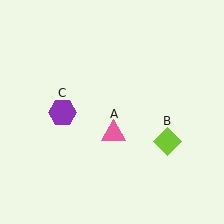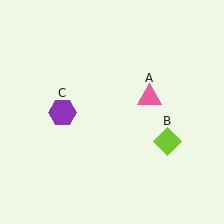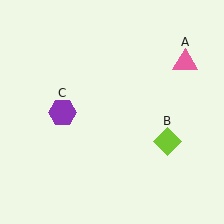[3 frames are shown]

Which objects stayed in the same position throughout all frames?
Lime diamond (object B) and purple hexagon (object C) remained stationary.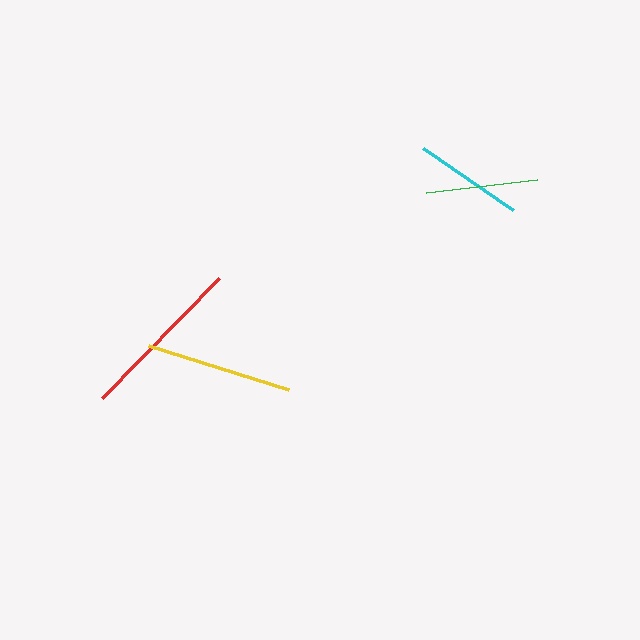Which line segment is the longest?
The red line is the longest at approximately 167 pixels.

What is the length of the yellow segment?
The yellow segment is approximately 146 pixels long.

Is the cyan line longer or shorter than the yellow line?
The yellow line is longer than the cyan line.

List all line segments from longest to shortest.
From longest to shortest: red, yellow, green, cyan.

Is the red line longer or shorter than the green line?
The red line is longer than the green line.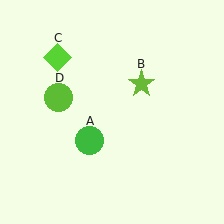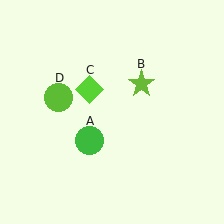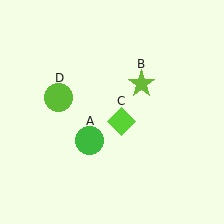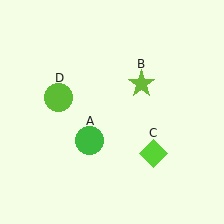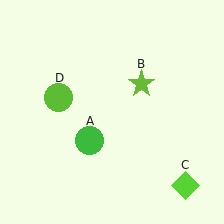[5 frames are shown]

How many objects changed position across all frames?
1 object changed position: lime diamond (object C).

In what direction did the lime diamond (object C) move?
The lime diamond (object C) moved down and to the right.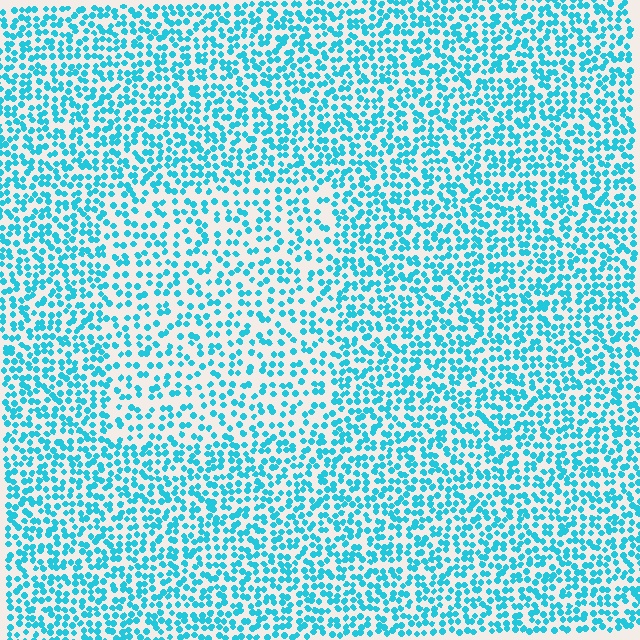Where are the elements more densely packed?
The elements are more densely packed outside the rectangle boundary.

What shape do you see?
I see a rectangle.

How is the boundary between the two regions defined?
The boundary is defined by a change in element density (approximately 1.6x ratio). All elements are the same color, size, and shape.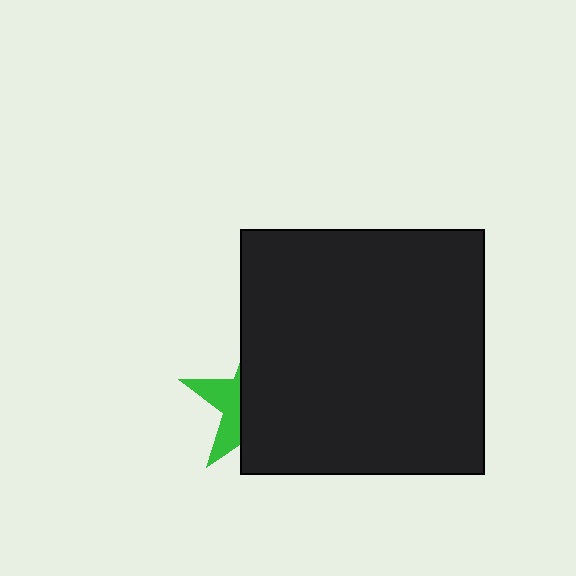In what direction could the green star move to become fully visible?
The green star could move left. That would shift it out from behind the black square entirely.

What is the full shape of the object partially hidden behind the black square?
The partially hidden object is a green star.